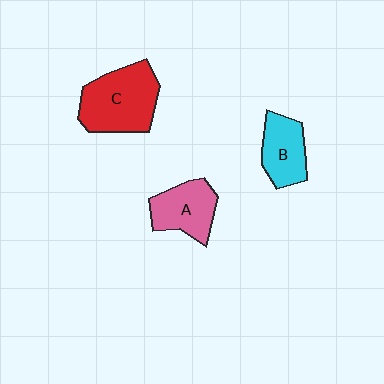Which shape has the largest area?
Shape C (red).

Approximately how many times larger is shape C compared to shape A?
Approximately 1.5 times.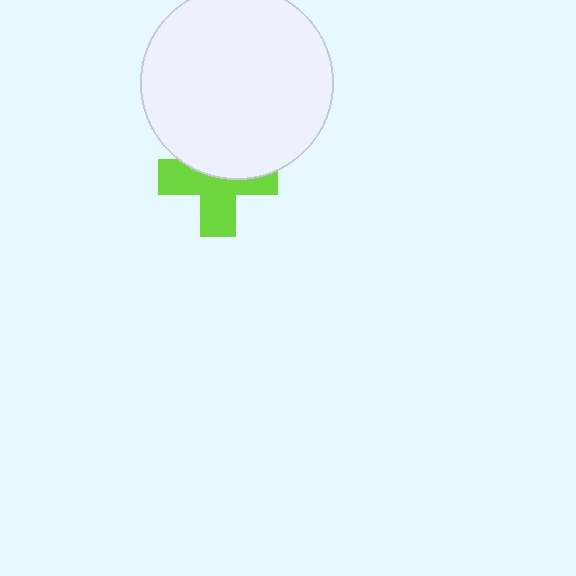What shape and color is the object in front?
The object in front is a white circle.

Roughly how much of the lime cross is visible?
About half of it is visible (roughly 58%).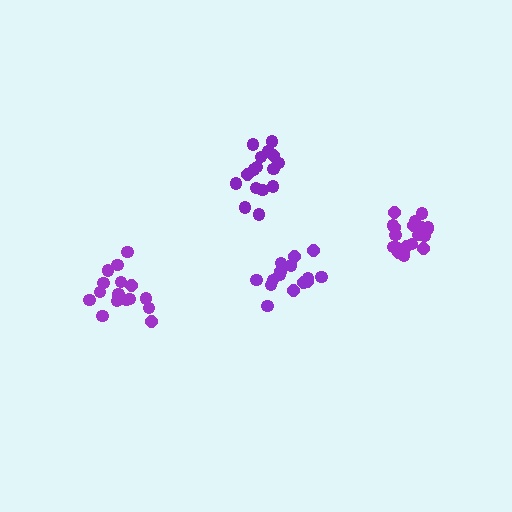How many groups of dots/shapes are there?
There are 4 groups.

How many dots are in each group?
Group 1: 15 dots, Group 2: 17 dots, Group 3: 21 dots, Group 4: 16 dots (69 total).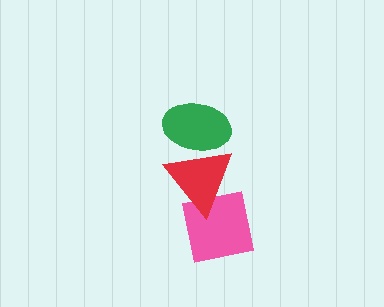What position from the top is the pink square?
The pink square is 3rd from the top.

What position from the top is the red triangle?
The red triangle is 2nd from the top.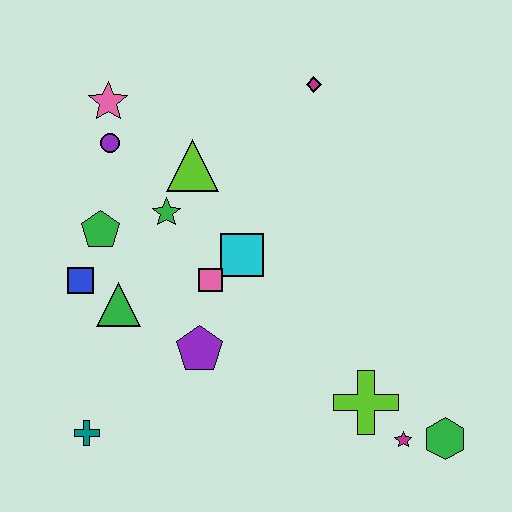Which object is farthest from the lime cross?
The pink star is farthest from the lime cross.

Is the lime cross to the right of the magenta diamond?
Yes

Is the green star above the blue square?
Yes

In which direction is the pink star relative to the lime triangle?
The pink star is to the left of the lime triangle.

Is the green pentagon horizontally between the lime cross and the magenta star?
No